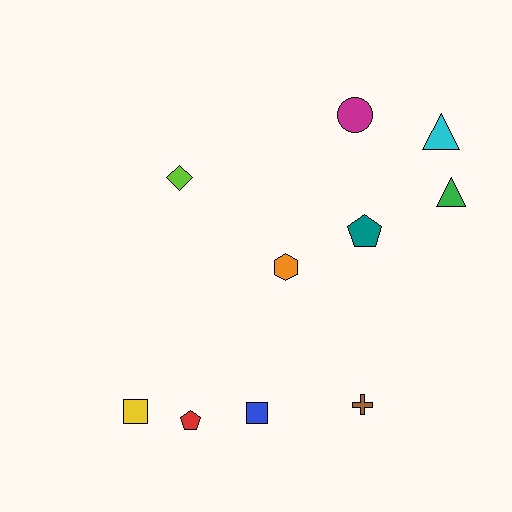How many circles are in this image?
There is 1 circle.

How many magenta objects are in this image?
There is 1 magenta object.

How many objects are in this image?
There are 10 objects.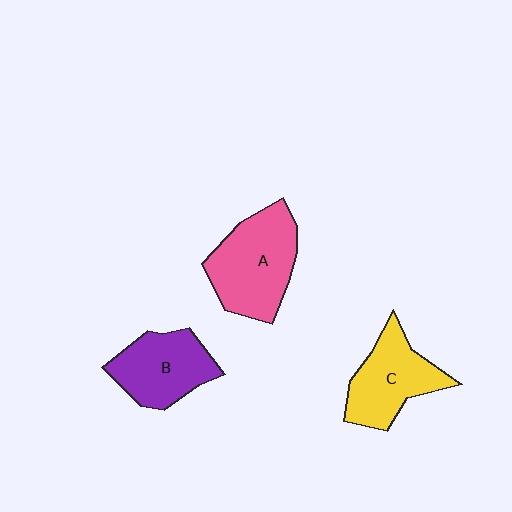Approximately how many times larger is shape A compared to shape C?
Approximately 1.2 times.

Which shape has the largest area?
Shape A (pink).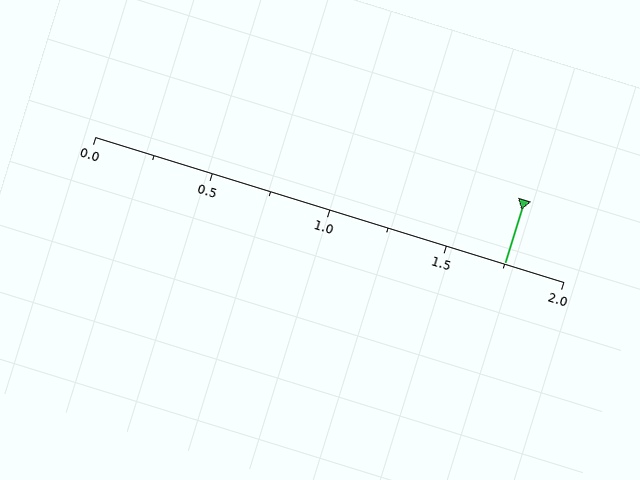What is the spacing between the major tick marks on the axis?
The major ticks are spaced 0.5 apart.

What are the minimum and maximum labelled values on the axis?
The axis runs from 0.0 to 2.0.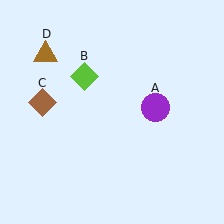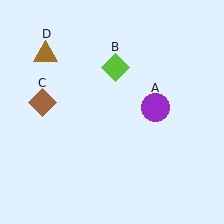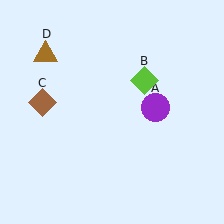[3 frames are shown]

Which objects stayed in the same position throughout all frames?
Purple circle (object A) and brown diamond (object C) and brown triangle (object D) remained stationary.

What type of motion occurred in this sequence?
The lime diamond (object B) rotated clockwise around the center of the scene.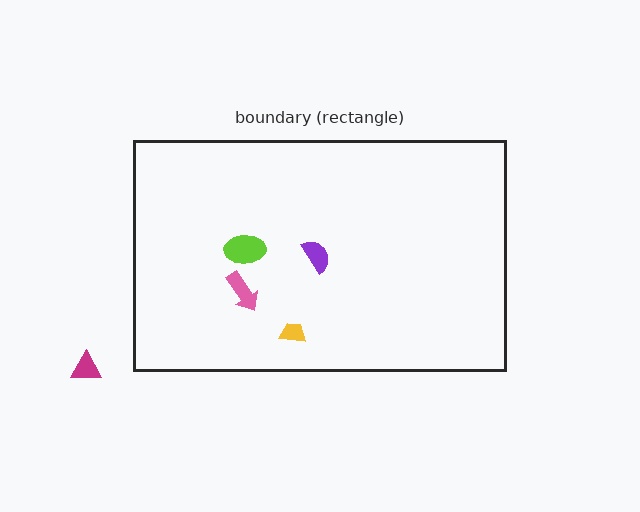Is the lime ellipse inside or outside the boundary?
Inside.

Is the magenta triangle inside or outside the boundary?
Outside.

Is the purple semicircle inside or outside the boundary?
Inside.